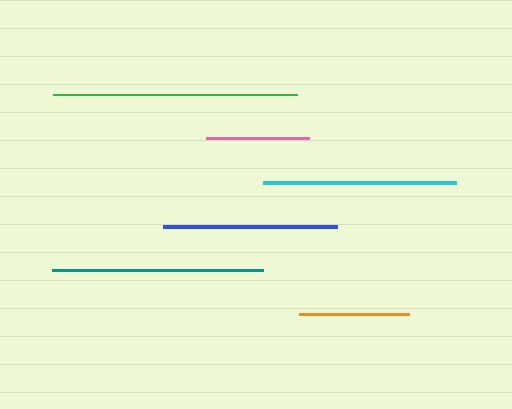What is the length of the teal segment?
The teal segment is approximately 211 pixels long.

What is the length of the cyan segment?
The cyan segment is approximately 193 pixels long.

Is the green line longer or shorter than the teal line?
The green line is longer than the teal line.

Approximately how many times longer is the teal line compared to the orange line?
The teal line is approximately 1.9 times the length of the orange line.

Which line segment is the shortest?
The pink line is the shortest at approximately 103 pixels.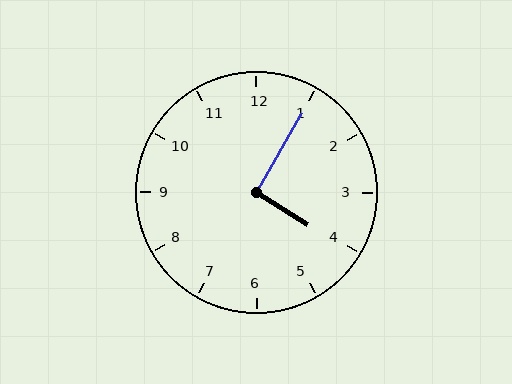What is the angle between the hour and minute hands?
Approximately 92 degrees.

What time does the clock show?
4:05.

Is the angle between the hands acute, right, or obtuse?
It is right.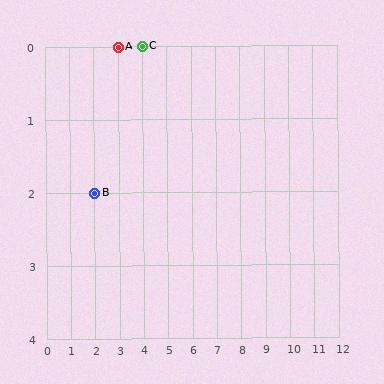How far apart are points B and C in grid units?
Points B and C are 2 columns and 2 rows apart (about 2.8 grid units diagonally).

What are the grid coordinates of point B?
Point B is at grid coordinates (2, 2).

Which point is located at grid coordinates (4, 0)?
Point C is at (4, 0).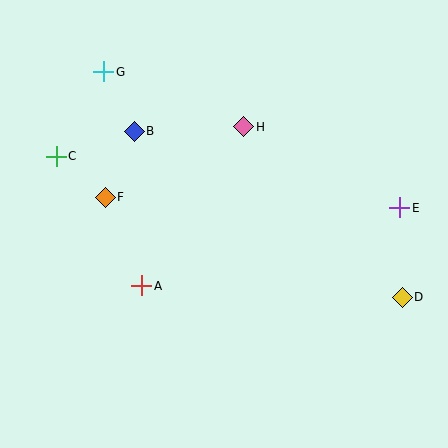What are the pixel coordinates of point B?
Point B is at (134, 131).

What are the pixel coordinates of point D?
Point D is at (402, 297).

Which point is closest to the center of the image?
Point H at (244, 127) is closest to the center.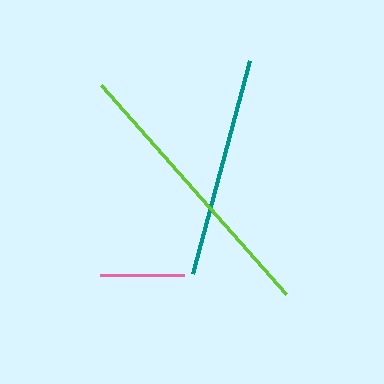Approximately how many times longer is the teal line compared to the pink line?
The teal line is approximately 2.6 times the length of the pink line.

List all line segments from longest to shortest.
From longest to shortest: lime, teal, pink.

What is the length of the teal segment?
The teal segment is approximately 220 pixels long.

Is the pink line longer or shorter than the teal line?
The teal line is longer than the pink line.